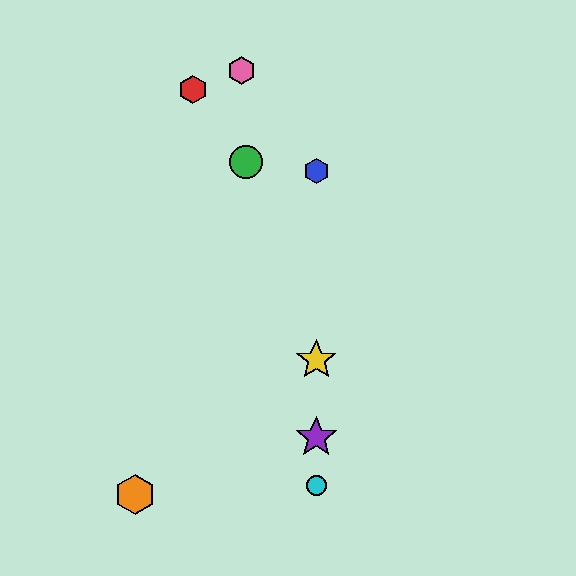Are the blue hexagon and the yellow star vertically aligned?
Yes, both are at x≈316.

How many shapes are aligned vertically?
4 shapes (the blue hexagon, the yellow star, the purple star, the cyan circle) are aligned vertically.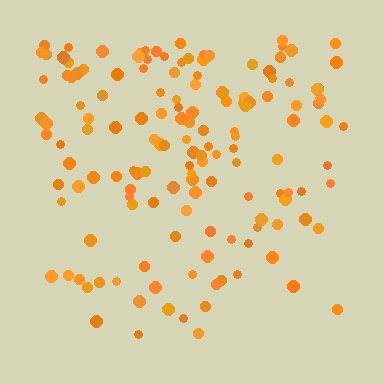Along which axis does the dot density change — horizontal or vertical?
Vertical.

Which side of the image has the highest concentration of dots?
The top.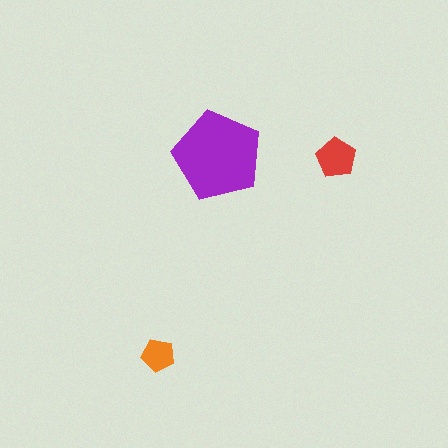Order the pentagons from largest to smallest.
the purple one, the red one, the orange one.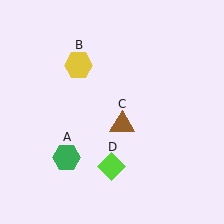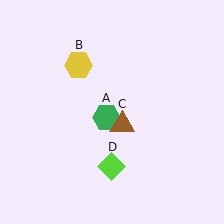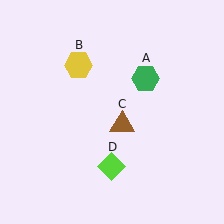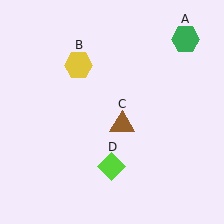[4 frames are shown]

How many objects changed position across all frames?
1 object changed position: green hexagon (object A).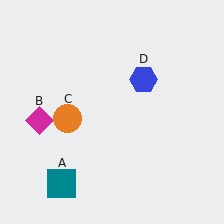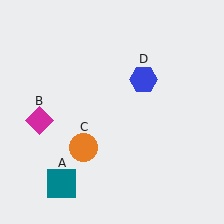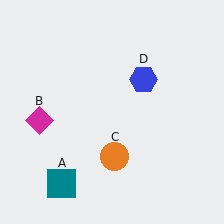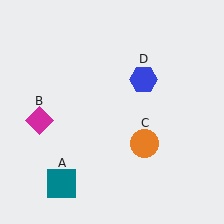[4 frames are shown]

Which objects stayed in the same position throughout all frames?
Teal square (object A) and magenta diamond (object B) and blue hexagon (object D) remained stationary.